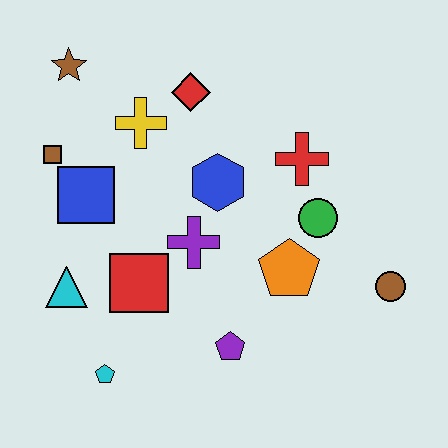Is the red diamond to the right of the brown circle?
No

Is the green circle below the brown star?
Yes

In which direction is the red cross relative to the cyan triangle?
The red cross is to the right of the cyan triangle.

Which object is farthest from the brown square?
The brown circle is farthest from the brown square.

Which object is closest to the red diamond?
The yellow cross is closest to the red diamond.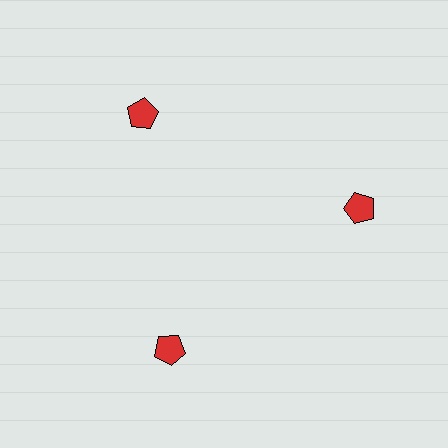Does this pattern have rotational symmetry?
Yes, this pattern has 3-fold rotational symmetry. It looks the same after rotating 120 degrees around the center.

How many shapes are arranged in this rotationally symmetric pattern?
There are 3 shapes, arranged in 3 groups of 1.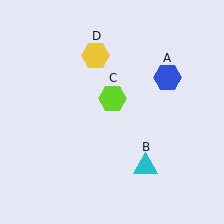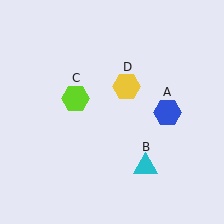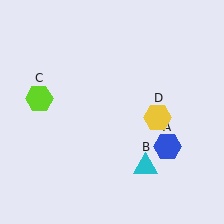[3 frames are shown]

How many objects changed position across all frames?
3 objects changed position: blue hexagon (object A), lime hexagon (object C), yellow hexagon (object D).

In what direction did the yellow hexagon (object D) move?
The yellow hexagon (object D) moved down and to the right.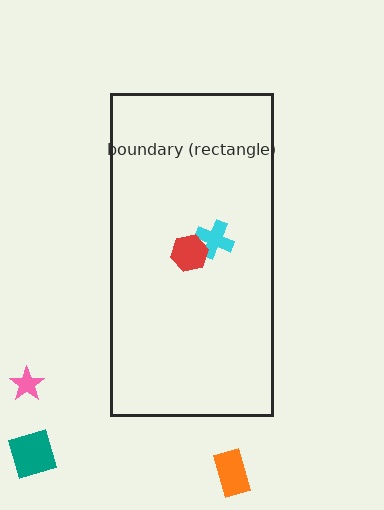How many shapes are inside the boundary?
2 inside, 3 outside.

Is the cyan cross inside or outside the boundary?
Inside.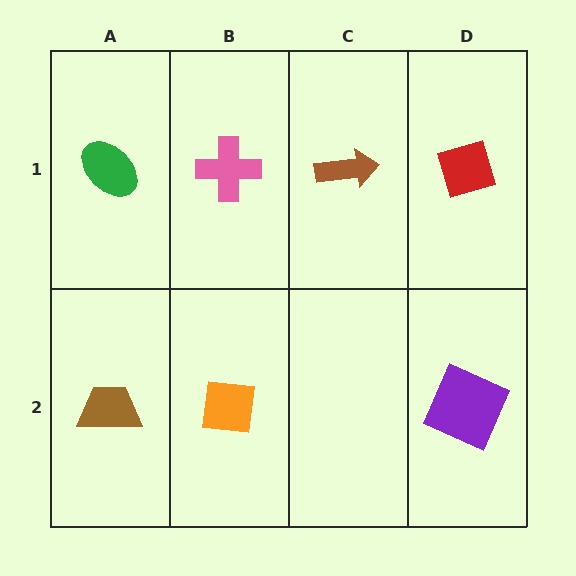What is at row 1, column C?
A brown arrow.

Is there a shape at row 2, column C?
No, that cell is empty.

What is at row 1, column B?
A pink cross.